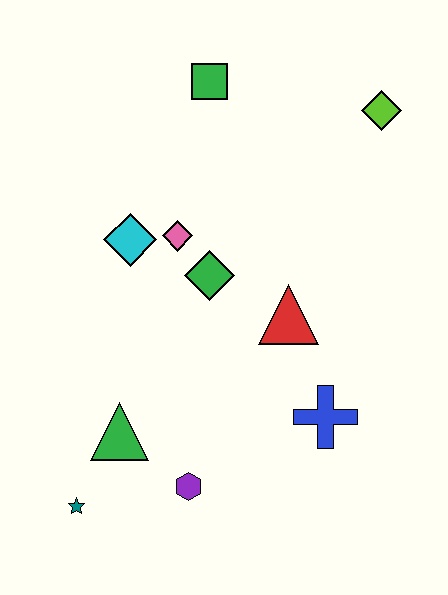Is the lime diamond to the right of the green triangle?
Yes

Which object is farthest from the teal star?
The lime diamond is farthest from the teal star.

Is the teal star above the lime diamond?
No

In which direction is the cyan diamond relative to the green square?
The cyan diamond is below the green square.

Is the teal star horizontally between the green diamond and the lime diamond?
No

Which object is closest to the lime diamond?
The green square is closest to the lime diamond.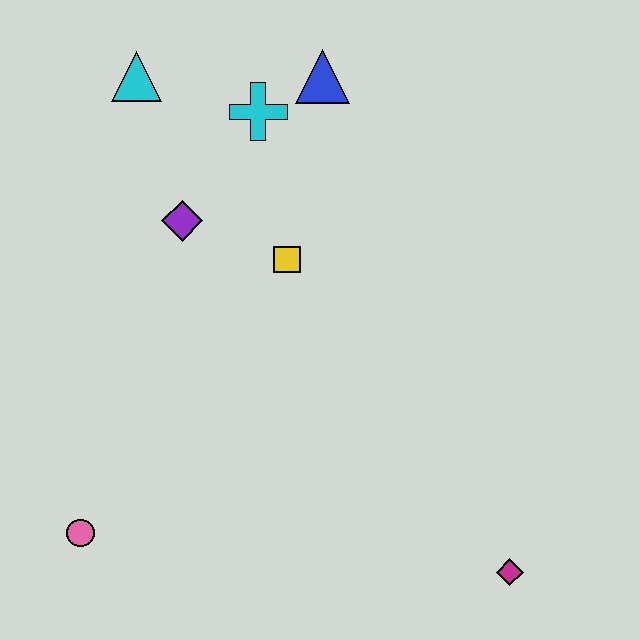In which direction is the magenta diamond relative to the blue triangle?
The magenta diamond is below the blue triangle.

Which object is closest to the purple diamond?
The yellow square is closest to the purple diamond.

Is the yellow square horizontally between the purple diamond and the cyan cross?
No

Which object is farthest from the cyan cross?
The magenta diamond is farthest from the cyan cross.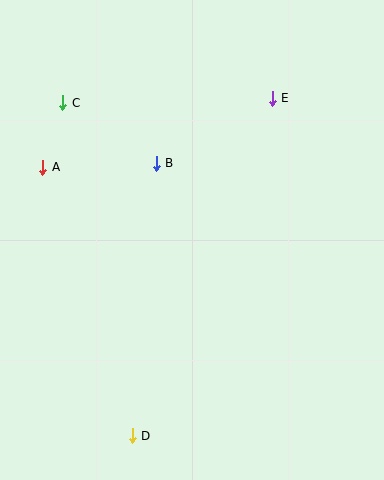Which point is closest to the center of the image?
Point B at (156, 163) is closest to the center.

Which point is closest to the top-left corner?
Point C is closest to the top-left corner.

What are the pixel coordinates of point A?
Point A is at (43, 167).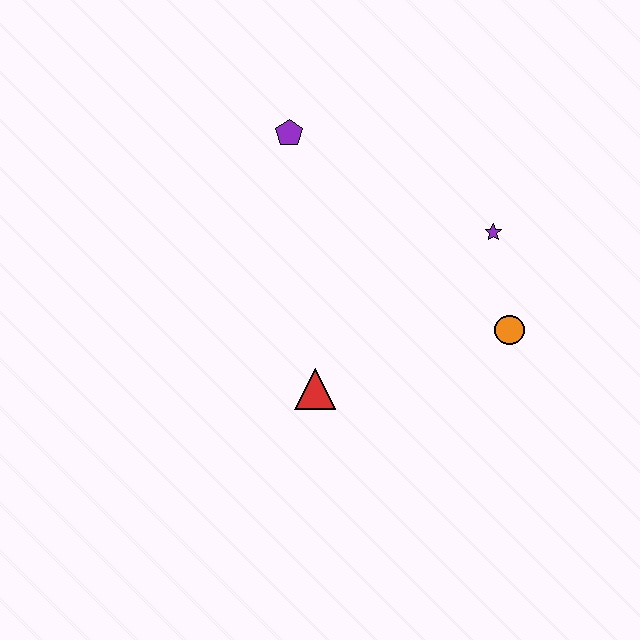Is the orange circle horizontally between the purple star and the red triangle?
No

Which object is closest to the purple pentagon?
The purple star is closest to the purple pentagon.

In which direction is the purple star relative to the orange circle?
The purple star is above the orange circle.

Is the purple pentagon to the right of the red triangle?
No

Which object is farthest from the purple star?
The red triangle is farthest from the purple star.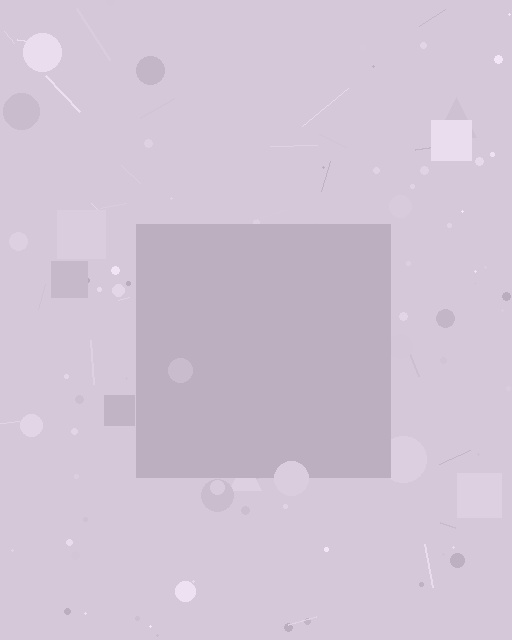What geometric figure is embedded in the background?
A square is embedded in the background.